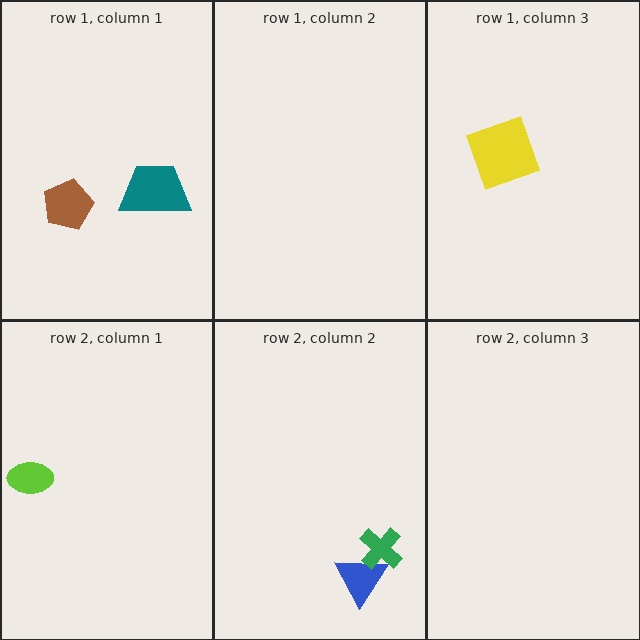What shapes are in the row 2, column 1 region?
The lime ellipse.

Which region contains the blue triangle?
The row 2, column 2 region.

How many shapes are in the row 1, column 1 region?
2.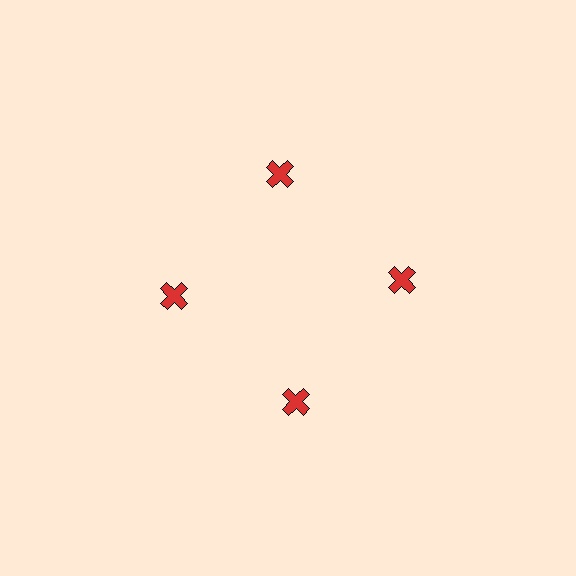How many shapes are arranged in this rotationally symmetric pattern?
There are 4 shapes, arranged in 4 groups of 1.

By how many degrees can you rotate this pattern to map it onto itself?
The pattern maps onto itself every 90 degrees of rotation.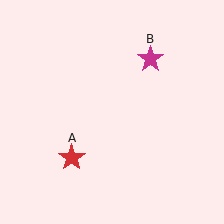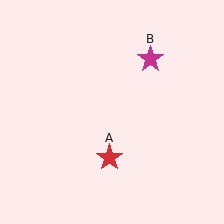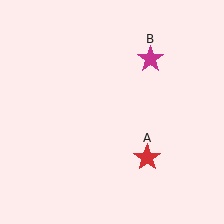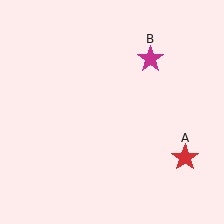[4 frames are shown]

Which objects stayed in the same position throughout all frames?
Magenta star (object B) remained stationary.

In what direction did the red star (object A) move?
The red star (object A) moved right.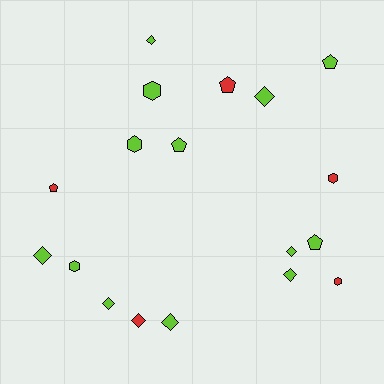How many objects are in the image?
There are 18 objects.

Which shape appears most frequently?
Diamond, with 8 objects.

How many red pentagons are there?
There are 2 red pentagons.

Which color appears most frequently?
Lime, with 13 objects.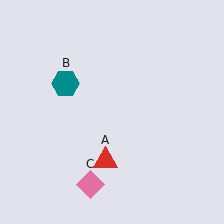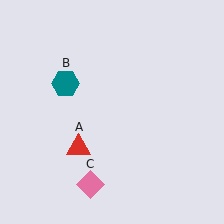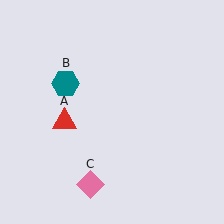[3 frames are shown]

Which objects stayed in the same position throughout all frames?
Teal hexagon (object B) and pink diamond (object C) remained stationary.